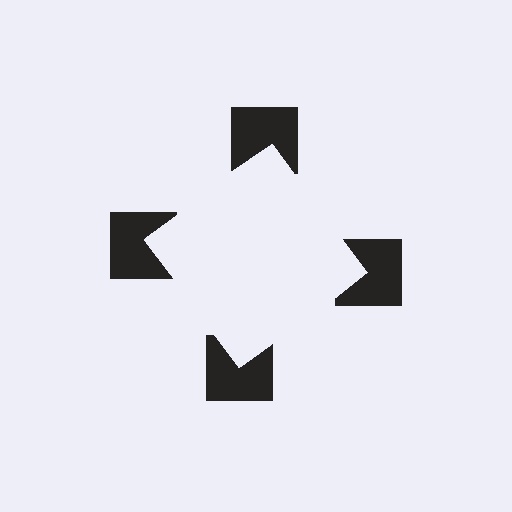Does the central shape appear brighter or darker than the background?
It typically appears slightly brighter than the background, even though no actual brightness change is drawn.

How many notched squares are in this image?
There are 4 — one at each vertex of the illusory square.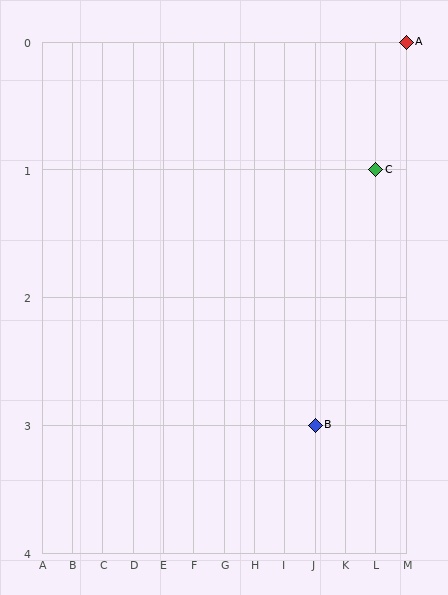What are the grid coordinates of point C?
Point C is at grid coordinates (L, 1).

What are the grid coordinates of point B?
Point B is at grid coordinates (J, 3).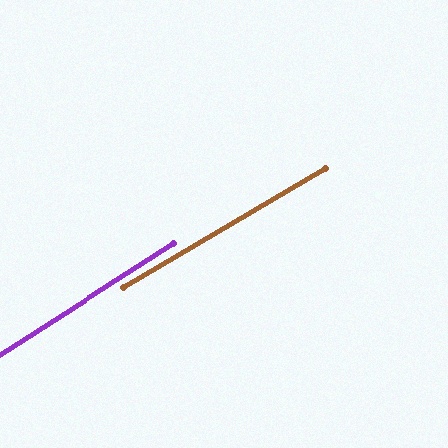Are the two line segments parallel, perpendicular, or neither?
Parallel — their directions differ by only 1.8°.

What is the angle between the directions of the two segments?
Approximately 2 degrees.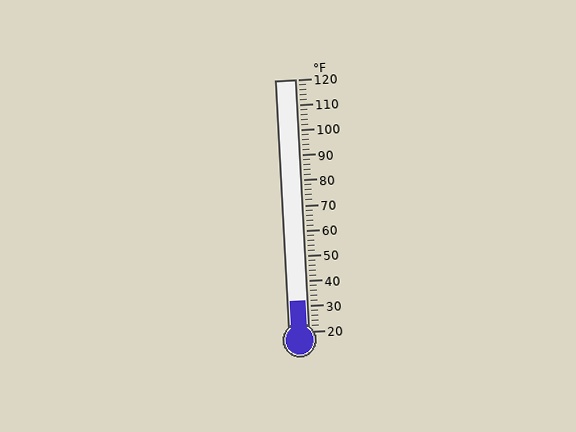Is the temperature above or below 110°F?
The temperature is below 110°F.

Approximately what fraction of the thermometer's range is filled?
The thermometer is filled to approximately 10% of its range.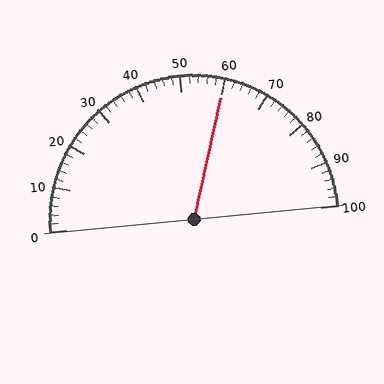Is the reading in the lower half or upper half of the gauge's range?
The reading is in the upper half of the range (0 to 100).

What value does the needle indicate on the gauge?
The needle indicates approximately 60.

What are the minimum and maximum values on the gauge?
The gauge ranges from 0 to 100.